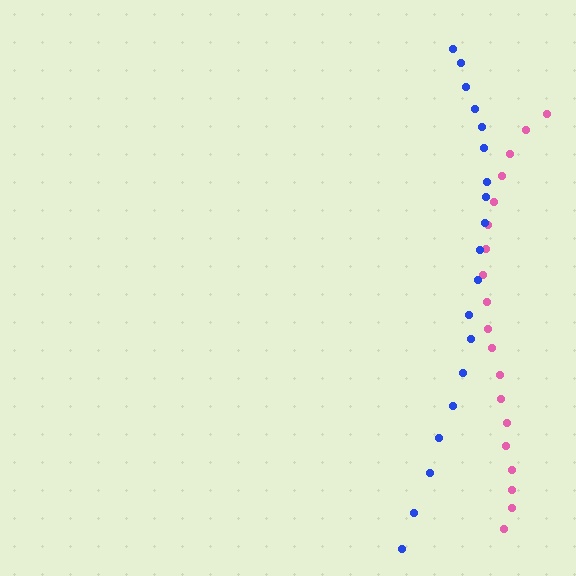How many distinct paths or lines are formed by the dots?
There are 2 distinct paths.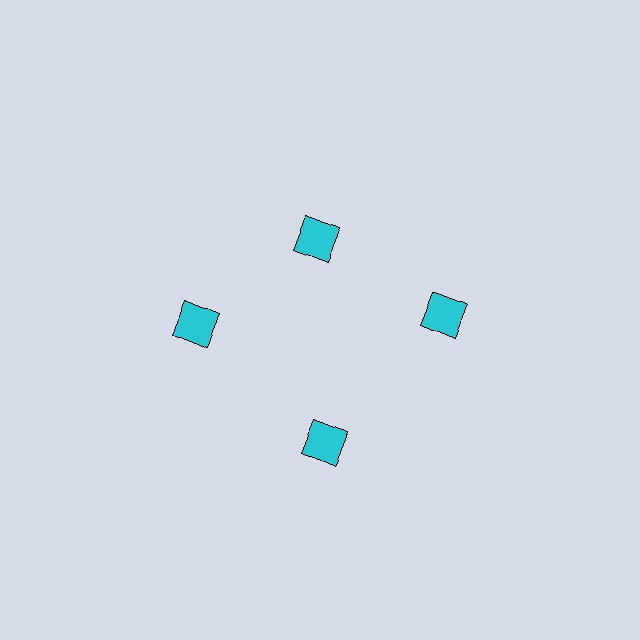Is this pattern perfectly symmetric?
No. The 4 cyan squares are arranged in a ring, but one element near the 12 o'clock position is pulled inward toward the center, breaking the 4-fold rotational symmetry.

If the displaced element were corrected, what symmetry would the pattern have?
It would have 4-fold rotational symmetry — the pattern would map onto itself every 90 degrees.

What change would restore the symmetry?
The symmetry would be restored by moving it outward, back onto the ring so that all 4 squares sit at equal angles and equal distance from the center.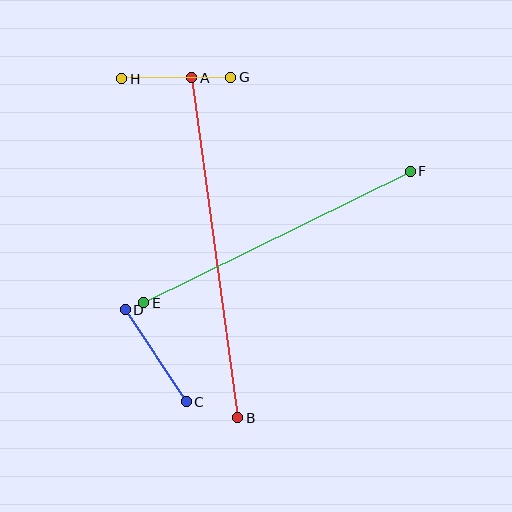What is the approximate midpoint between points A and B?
The midpoint is at approximately (215, 248) pixels.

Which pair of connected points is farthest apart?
Points A and B are farthest apart.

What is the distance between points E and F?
The distance is approximately 297 pixels.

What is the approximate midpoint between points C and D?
The midpoint is at approximately (156, 356) pixels.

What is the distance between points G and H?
The distance is approximately 109 pixels.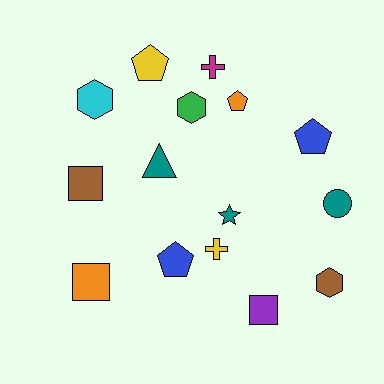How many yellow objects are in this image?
There are 2 yellow objects.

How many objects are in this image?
There are 15 objects.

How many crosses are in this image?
There are 2 crosses.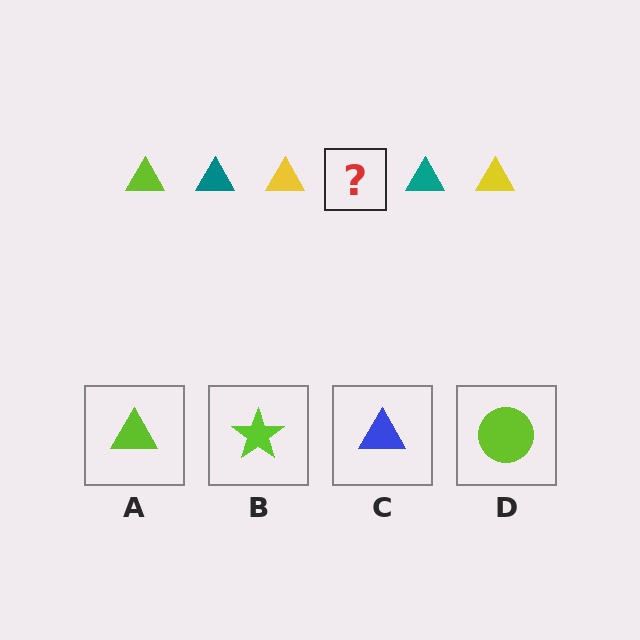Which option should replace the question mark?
Option A.